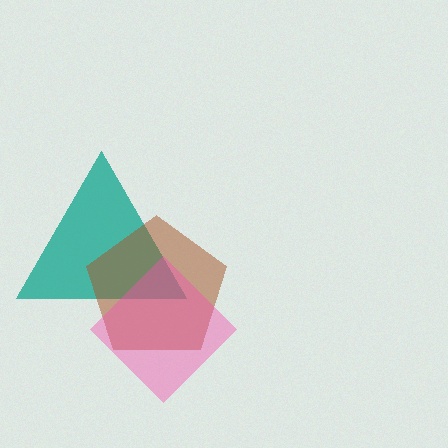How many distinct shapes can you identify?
There are 3 distinct shapes: a teal triangle, a brown pentagon, a pink diamond.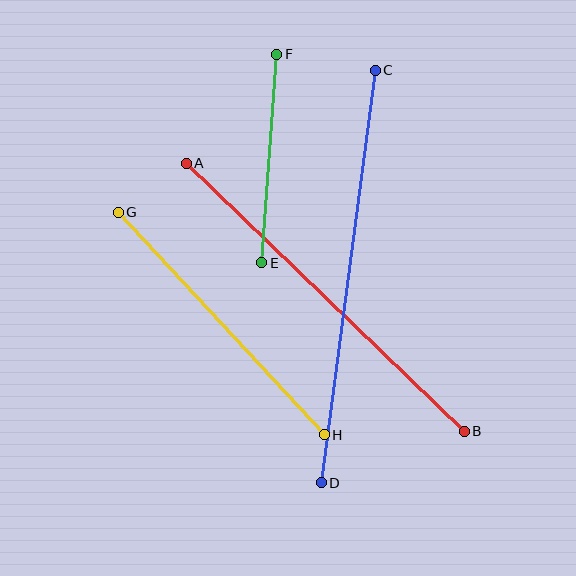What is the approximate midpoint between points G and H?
The midpoint is at approximately (221, 323) pixels.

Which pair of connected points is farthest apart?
Points C and D are farthest apart.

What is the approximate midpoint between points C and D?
The midpoint is at approximately (348, 276) pixels.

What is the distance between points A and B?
The distance is approximately 386 pixels.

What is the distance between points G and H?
The distance is approximately 303 pixels.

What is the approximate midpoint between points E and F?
The midpoint is at approximately (269, 159) pixels.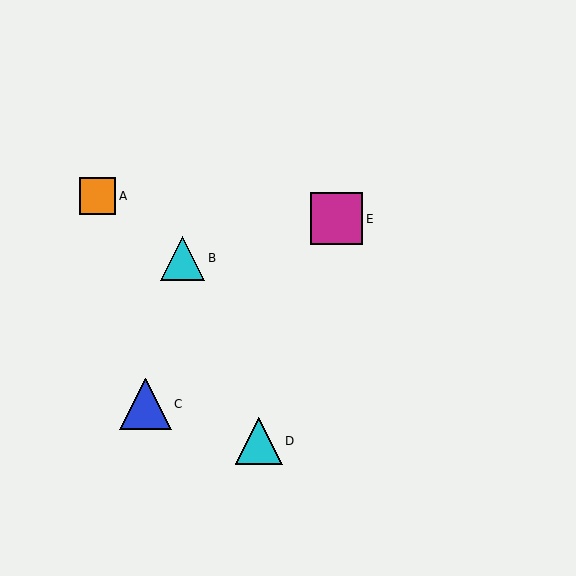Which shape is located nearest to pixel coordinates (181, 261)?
The cyan triangle (labeled B) at (182, 258) is nearest to that location.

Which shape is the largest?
The magenta square (labeled E) is the largest.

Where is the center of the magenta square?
The center of the magenta square is at (337, 219).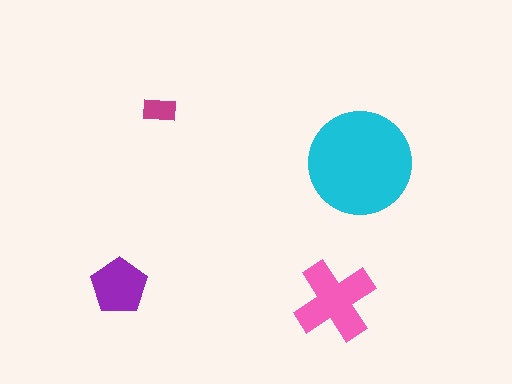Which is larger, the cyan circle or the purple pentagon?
The cyan circle.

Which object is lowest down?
The pink cross is bottommost.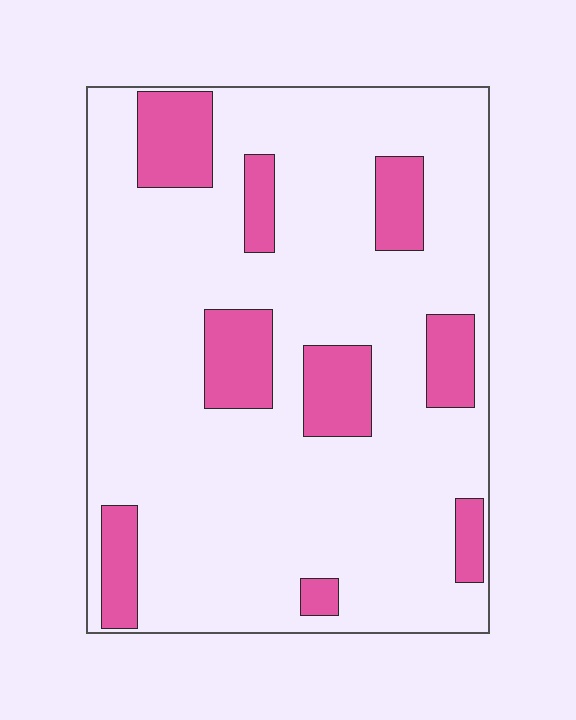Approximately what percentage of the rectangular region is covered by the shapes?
Approximately 20%.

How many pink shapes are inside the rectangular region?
9.